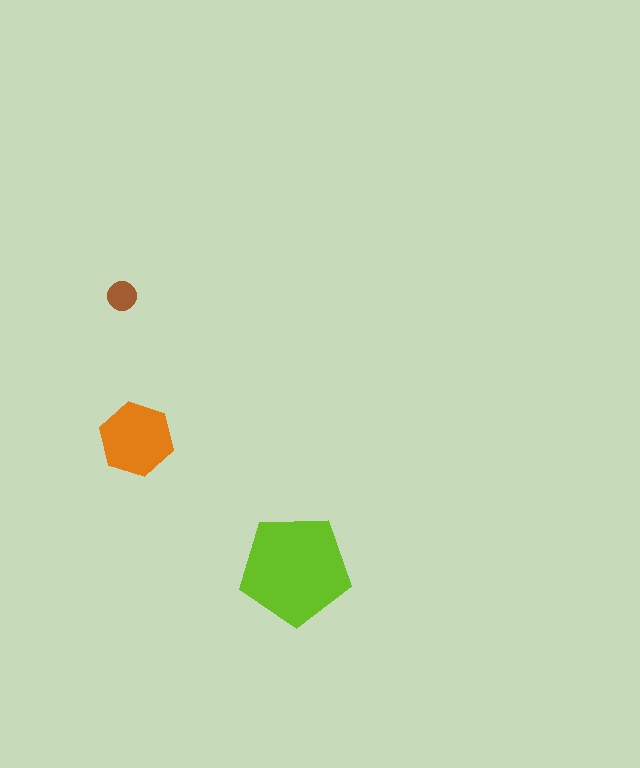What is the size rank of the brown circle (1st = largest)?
3rd.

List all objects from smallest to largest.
The brown circle, the orange hexagon, the lime pentagon.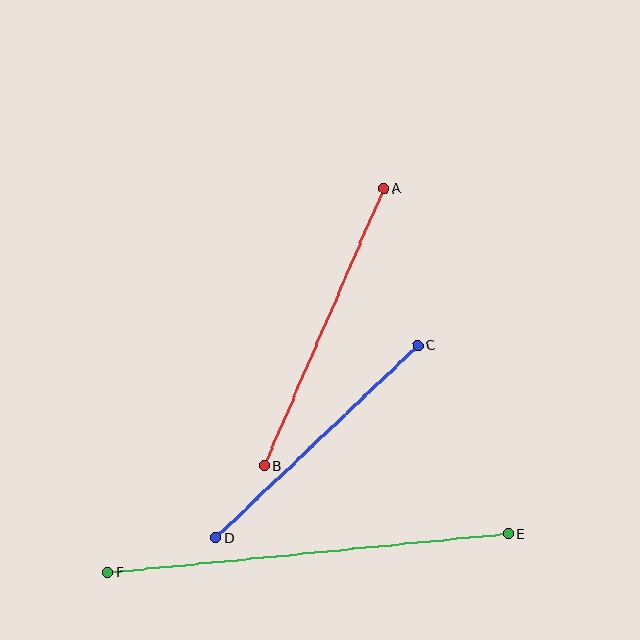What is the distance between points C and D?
The distance is approximately 279 pixels.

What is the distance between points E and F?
The distance is approximately 402 pixels.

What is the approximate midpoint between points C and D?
The midpoint is at approximately (317, 442) pixels.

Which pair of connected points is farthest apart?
Points E and F are farthest apart.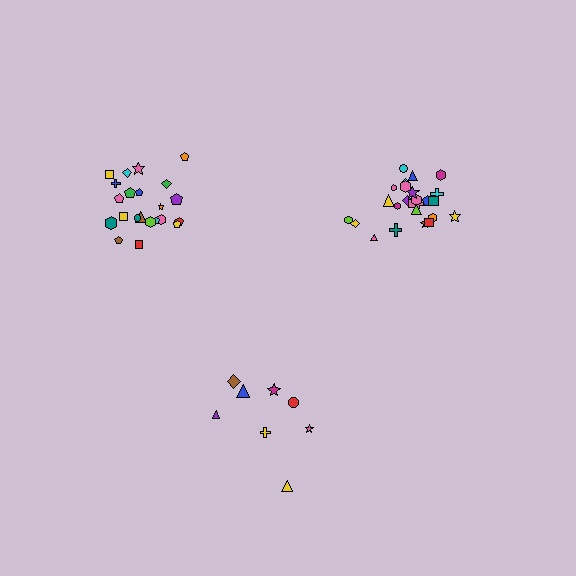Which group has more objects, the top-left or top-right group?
The top-right group.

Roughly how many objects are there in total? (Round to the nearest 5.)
Roughly 55 objects in total.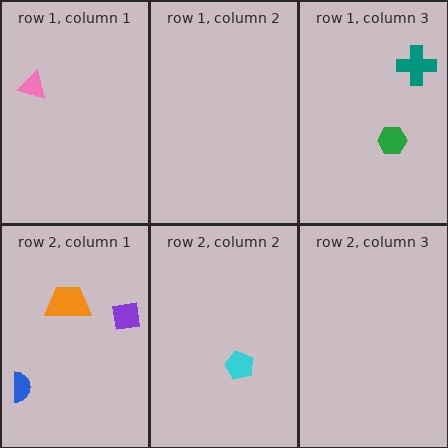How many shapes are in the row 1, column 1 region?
1.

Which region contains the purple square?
The row 2, column 1 region.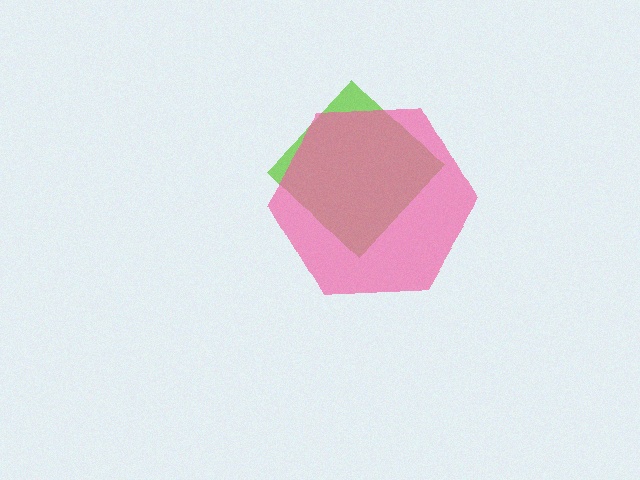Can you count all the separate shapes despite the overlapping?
Yes, there are 2 separate shapes.